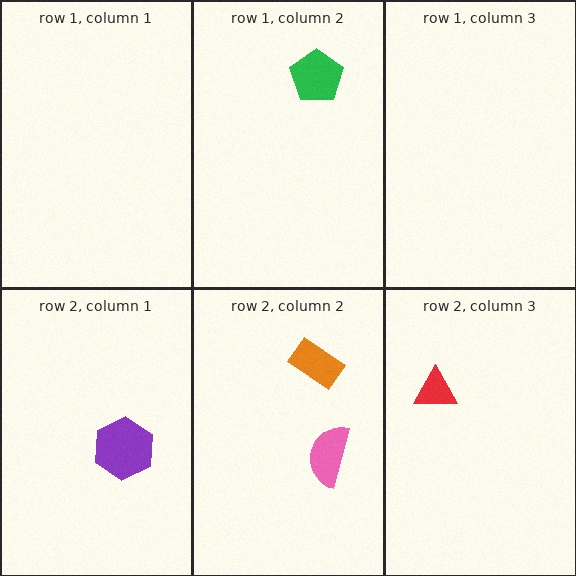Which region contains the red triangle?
The row 2, column 3 region.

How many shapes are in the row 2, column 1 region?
1.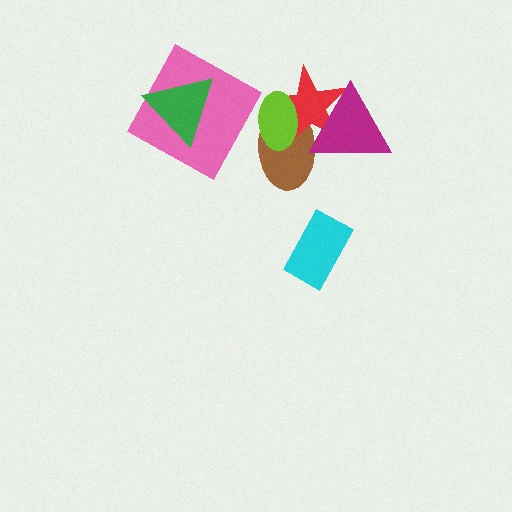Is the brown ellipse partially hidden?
Yes, it is partially covered by another shape.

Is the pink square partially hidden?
Yes, it is partially covered by another shape.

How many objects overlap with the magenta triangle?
2 objects overlap with the magenta triangle.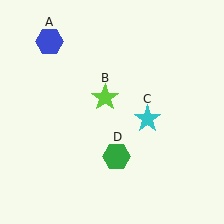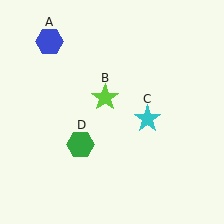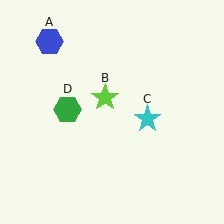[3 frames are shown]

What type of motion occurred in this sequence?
The green hexagon (object D) rotated clockwise around the center of the scene.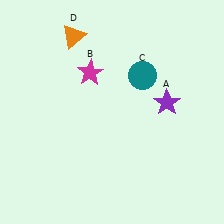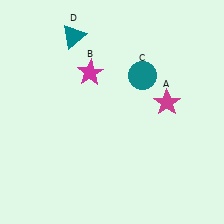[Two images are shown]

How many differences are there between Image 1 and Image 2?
There are 2 differences between the two images.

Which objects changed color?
A changed from purple to magenta. D changed from orange to teal.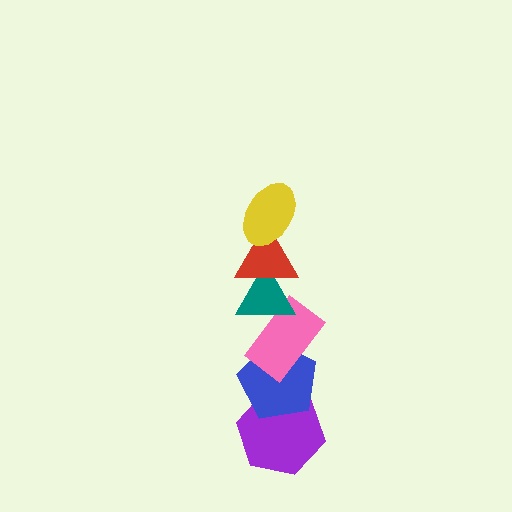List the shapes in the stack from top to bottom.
From top to bottom: the yellow ellipse, the red triangle, the teal triangle, the pink rectangle, the blue pentagon, the purple hexagon.